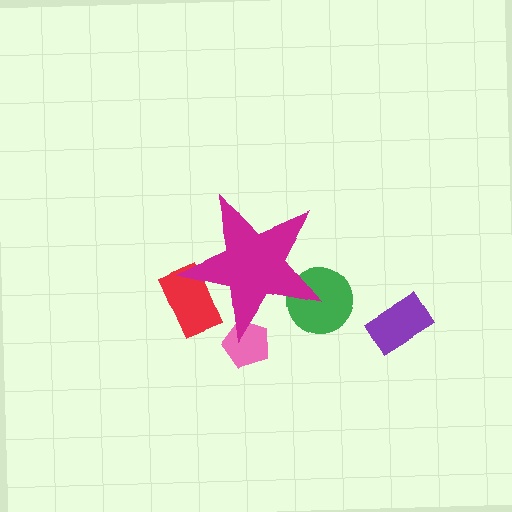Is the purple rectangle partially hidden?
No, the purple rectangle is fully visible.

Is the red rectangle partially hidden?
Yes, the red rectangle is partially hidden behind the magenta star.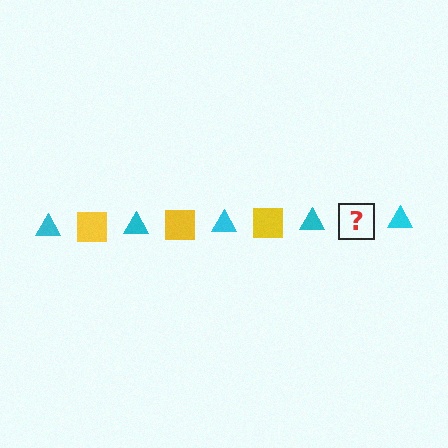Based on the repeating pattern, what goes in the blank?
The blank should be a yellow square.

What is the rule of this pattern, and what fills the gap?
The rule is that the pattern alternates between cyan triangle and yellow square. The gap should be filled with a yellow square.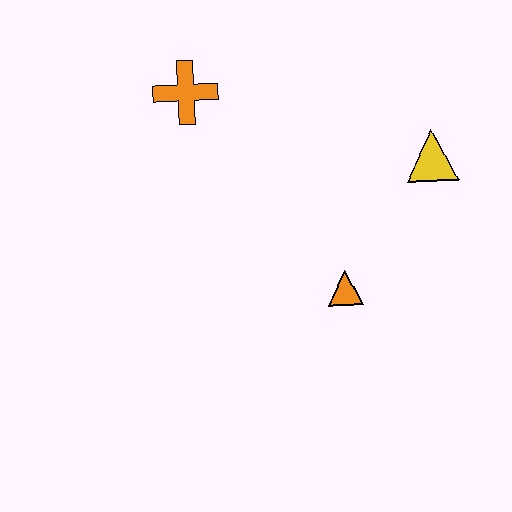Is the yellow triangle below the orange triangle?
No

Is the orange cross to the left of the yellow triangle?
Yes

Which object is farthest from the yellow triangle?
The orange cross is farthest from the yellow triangle.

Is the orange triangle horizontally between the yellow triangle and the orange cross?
Yes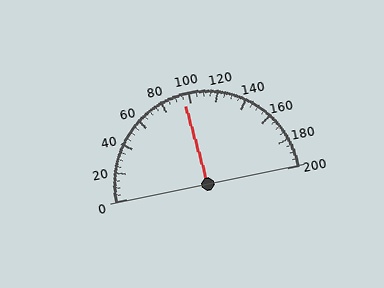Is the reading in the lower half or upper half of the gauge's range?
The reading is in the lower half of the range (0 to 200).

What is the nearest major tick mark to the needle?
The nearest major tick mark is 100.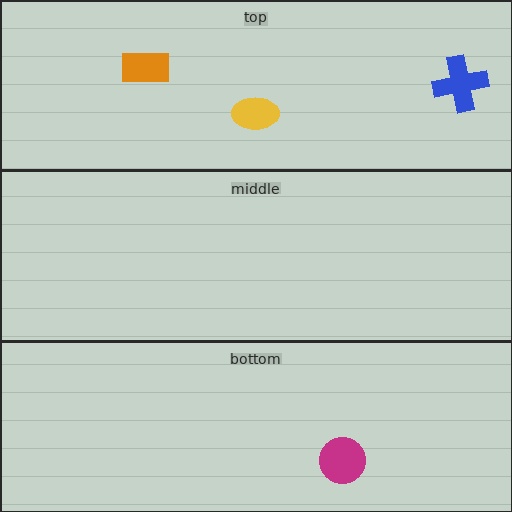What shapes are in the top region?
The blue cross, the orange rectangle, the yellow ellipse.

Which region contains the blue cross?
The top region.